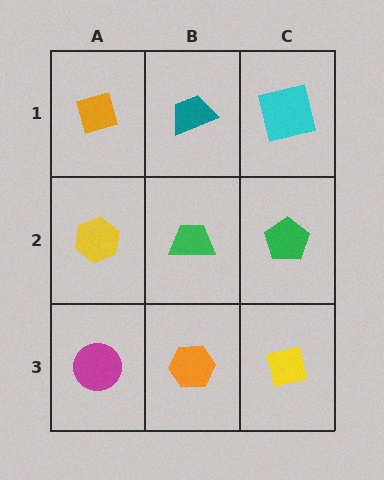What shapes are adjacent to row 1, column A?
A yellow hexagon (row 2, column A), a teal trapezoid (row 1, column B).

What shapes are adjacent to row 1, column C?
A green pentagon (row 2, column C), a teal trapezoid (row 1, column B).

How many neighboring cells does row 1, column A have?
2.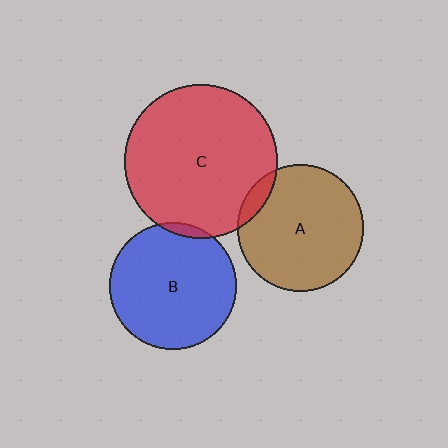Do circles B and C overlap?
Yes.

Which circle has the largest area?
Circle C (red).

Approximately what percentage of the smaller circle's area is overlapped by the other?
Approximately 5%.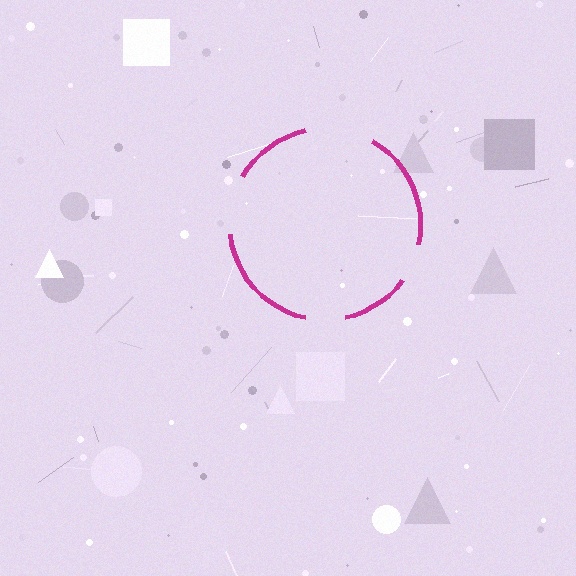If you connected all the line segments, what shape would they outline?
They would outline a circle.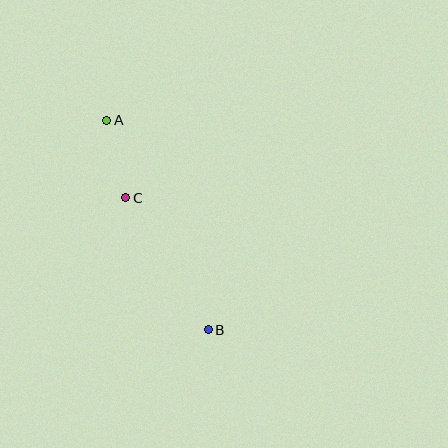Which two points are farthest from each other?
Points A and B are farthest from each other.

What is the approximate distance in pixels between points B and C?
The distance between B and C is approximately 156 pixels.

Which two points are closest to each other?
Points A and C are closest to each other.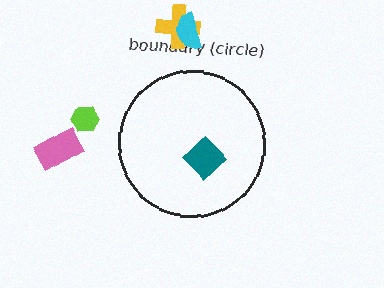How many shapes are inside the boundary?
1 inside, 4 outside.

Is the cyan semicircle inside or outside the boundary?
Outside.